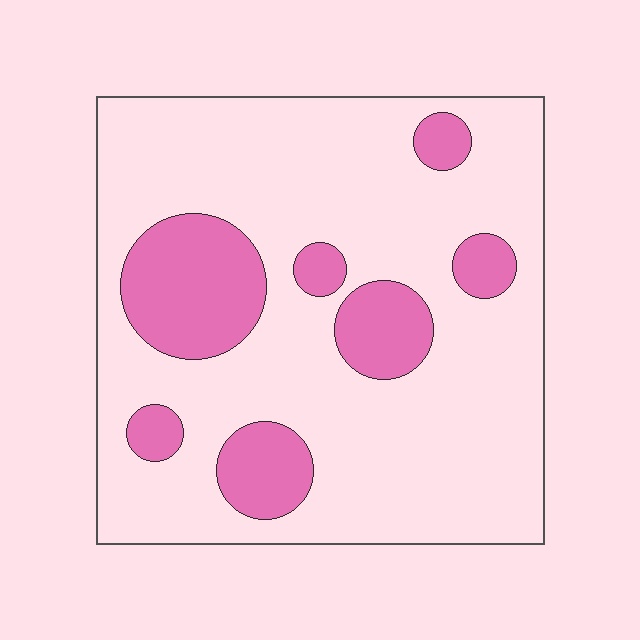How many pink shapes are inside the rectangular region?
7.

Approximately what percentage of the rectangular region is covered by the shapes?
Approximately 20%.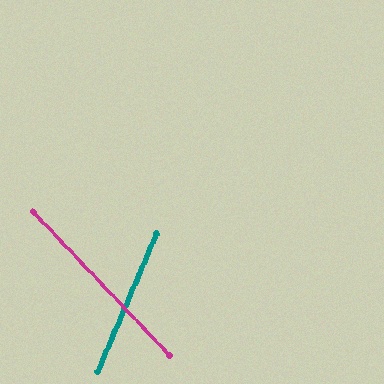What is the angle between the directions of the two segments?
Approximately 67 degrees.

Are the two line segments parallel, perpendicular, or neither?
Neither parallel nor perpendicular — they differ by about 67°.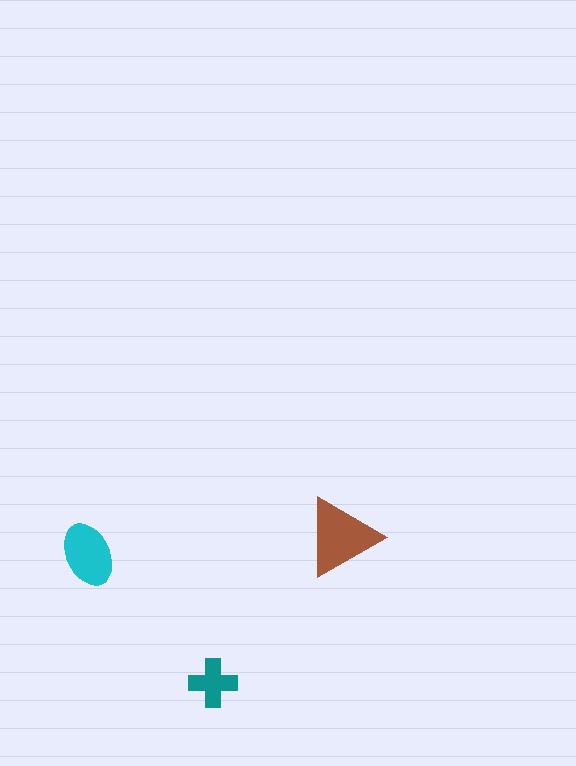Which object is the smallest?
The teal cross.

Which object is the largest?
The brown triangle.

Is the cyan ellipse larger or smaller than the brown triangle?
Smaller.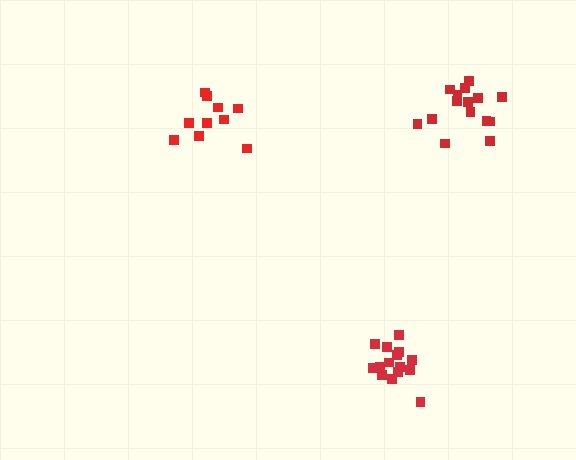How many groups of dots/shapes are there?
There are 3 groups.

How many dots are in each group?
Group 1: 10 dots, Group 2: 15 dots, Group 3: 15 dots (40 total).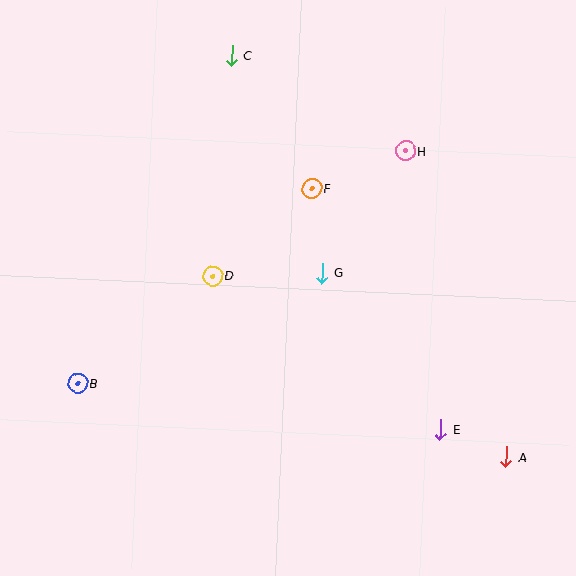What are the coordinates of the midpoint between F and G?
The midpoint between F and G is at (317, 230).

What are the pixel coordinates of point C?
Point C is at (232, 56).